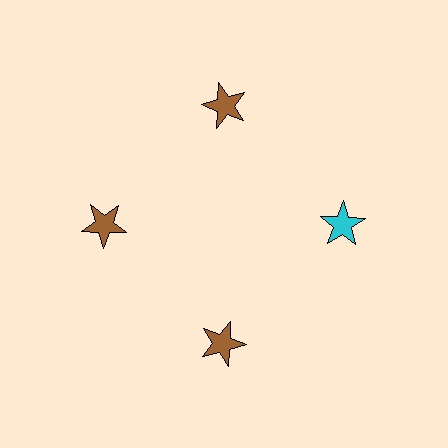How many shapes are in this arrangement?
There are 4 shapes arranged in a ring pattern.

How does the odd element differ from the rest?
It has a different color: cyan instead of brown.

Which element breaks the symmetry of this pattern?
The cyan star at roughly the 3 o'clock position breaks the symmetry. All other shapes are brown stars.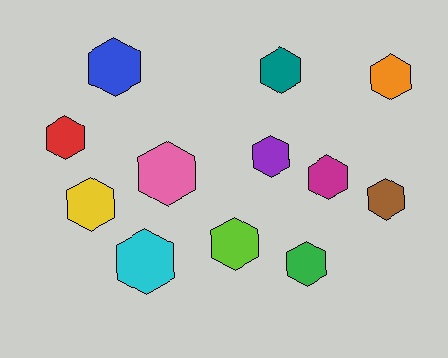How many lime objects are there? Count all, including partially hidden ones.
There is 1 lime object.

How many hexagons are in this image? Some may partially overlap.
There are 12 hexagons.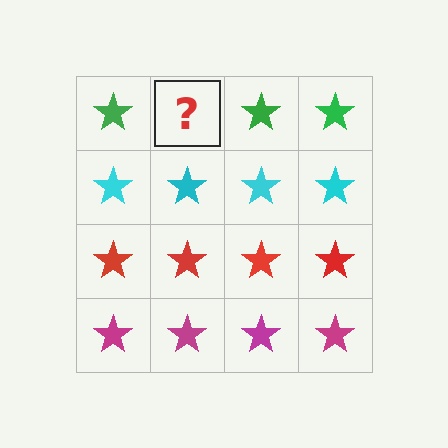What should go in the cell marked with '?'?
The missing cell should contain a green star.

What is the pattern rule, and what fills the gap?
The rule is that each row has a consistent color. The gap should be filled with a green star.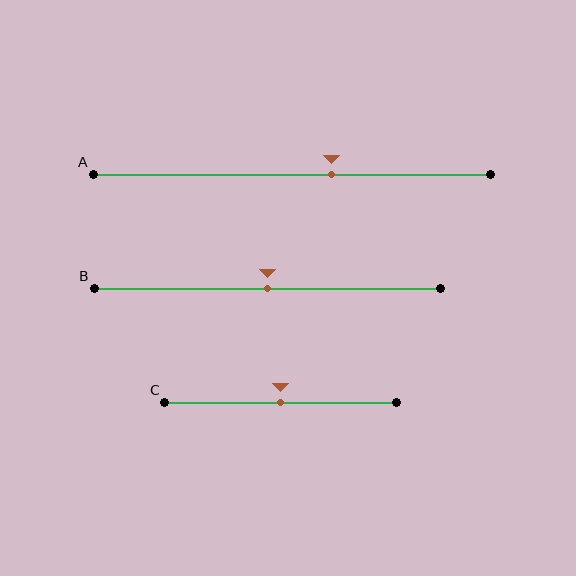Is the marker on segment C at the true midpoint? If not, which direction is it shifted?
Yes, the marker on segment C is at the true midpoint.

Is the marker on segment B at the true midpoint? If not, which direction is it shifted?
Yes, the marker on segment B is at the true midpoint.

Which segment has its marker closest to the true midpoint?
Segment B has its marker closest to the true midpoint.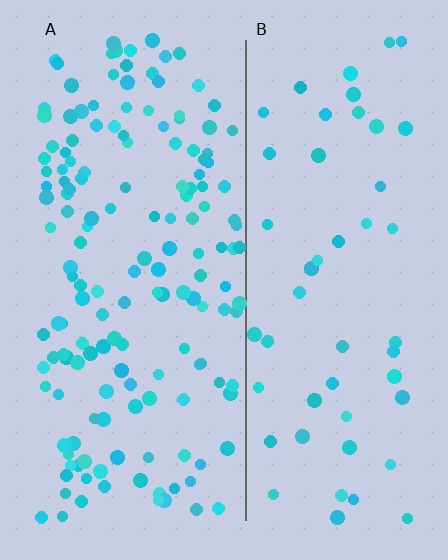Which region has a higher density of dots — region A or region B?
A (the left).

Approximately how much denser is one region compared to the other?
Approximately 3.0× — region A over region B.